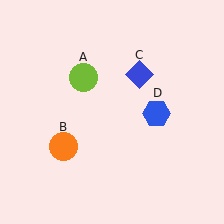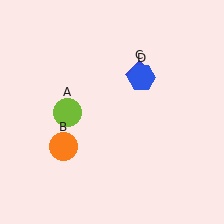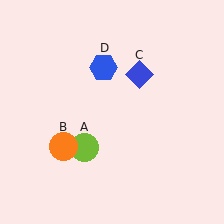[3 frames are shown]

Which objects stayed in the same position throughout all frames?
Orange circle (object B) and blue diamond (object C) remained stationary.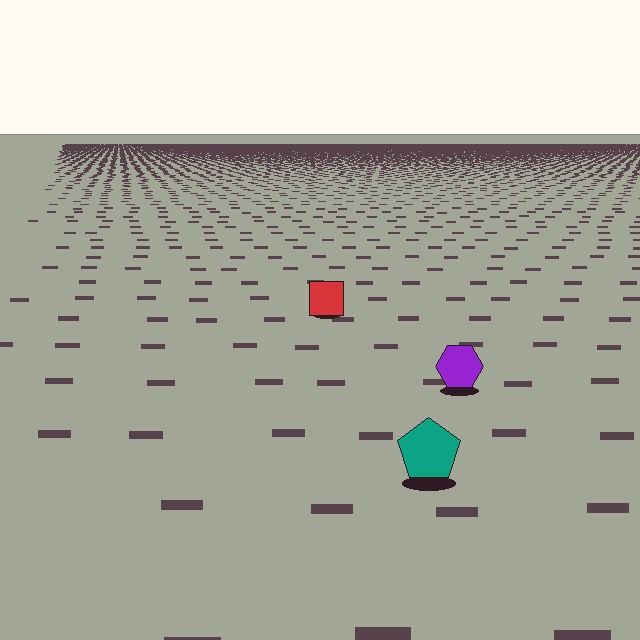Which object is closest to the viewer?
The teal pentagon is closest. The texture marks near it are larger and more spread out.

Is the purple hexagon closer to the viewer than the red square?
Yes. The purple hexagon is closer — you can tell from the texture gradient: the ground texture is coarser near it.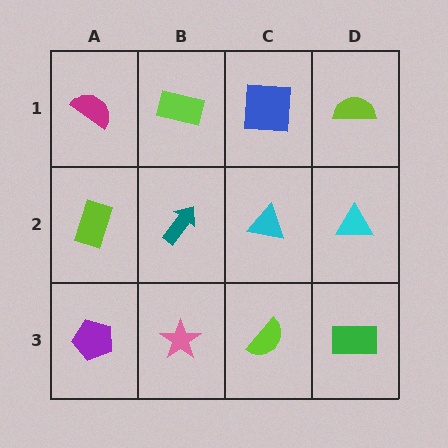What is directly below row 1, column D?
A cyan triangle.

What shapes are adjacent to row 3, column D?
A cyan triangle (row 2, column D), a lime semicircle (row 3, column C).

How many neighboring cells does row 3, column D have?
2.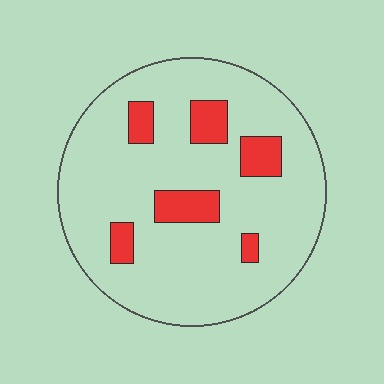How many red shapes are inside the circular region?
6.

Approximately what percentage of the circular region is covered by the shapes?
Approximately 15%.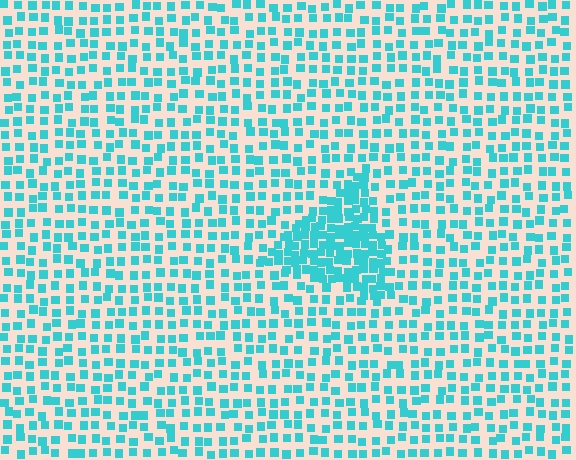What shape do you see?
I see a triangle.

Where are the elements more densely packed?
The elements are more densely packed inside the triangle boundary.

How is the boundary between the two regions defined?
The boundary is defined by a change in element density (approximately 2.2x ratio). All elements are the same color, size, and shape.